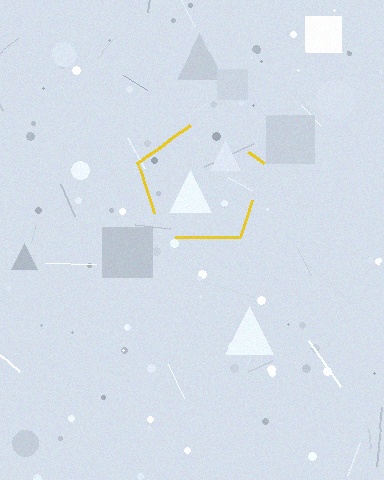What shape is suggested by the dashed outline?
The dashed outline suggests a pentagon.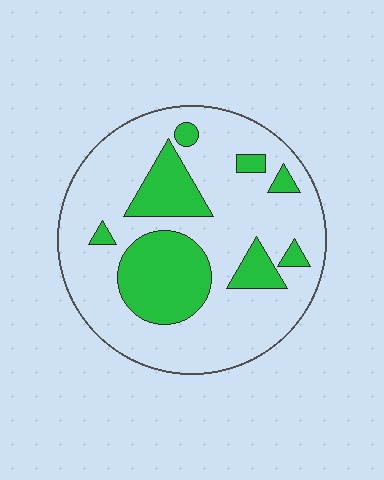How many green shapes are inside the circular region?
8.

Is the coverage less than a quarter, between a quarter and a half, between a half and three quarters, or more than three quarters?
Between a quarter and a half.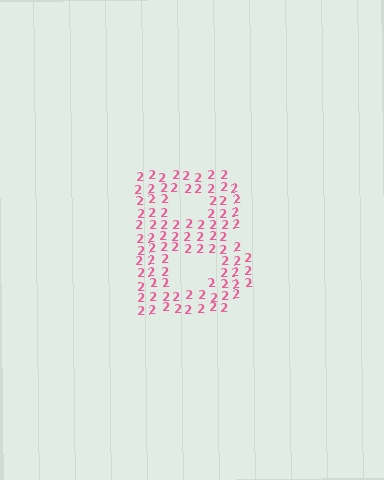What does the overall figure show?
The overall figure shows the letter B.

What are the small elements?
The small elements are digit 2's.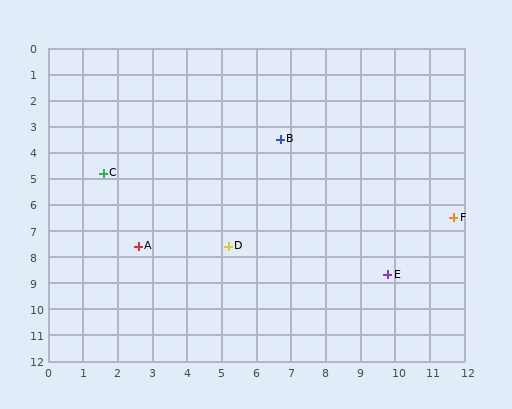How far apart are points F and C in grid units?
Points F and C are about 10.2 grid units apart.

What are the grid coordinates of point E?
Point E is at approximately (9.8, 8.7).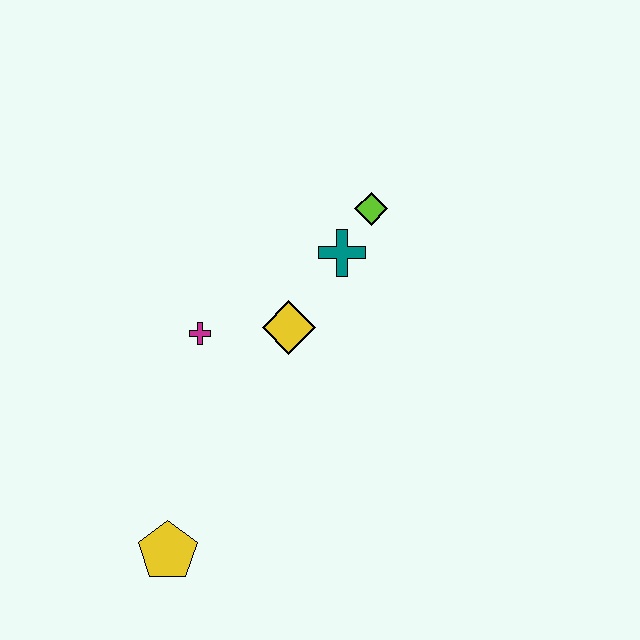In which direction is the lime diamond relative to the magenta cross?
The lime diamond is to the right of the magenta cross.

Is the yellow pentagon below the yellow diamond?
Yes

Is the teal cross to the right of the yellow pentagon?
Yes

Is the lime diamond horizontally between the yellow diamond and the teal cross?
No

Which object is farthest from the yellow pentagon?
The lime diamond is farthest from the yellow pentagon.